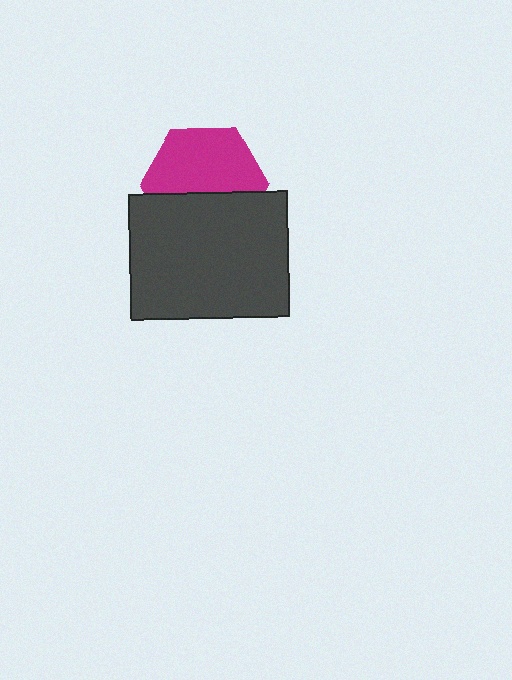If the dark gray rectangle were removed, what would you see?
You would see the complete magenta hexagon.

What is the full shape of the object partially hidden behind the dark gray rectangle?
The partially hidden object is a magenta hexagon.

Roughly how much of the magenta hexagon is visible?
About half of it is visible (roughly 59%).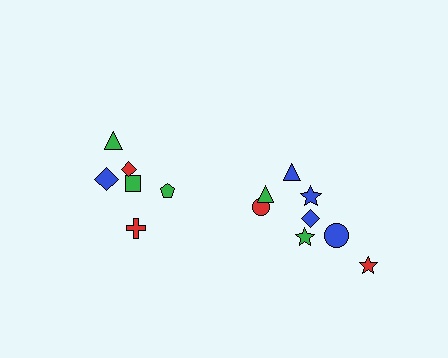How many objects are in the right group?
There are 8 objects.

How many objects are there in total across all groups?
There are 14 objects.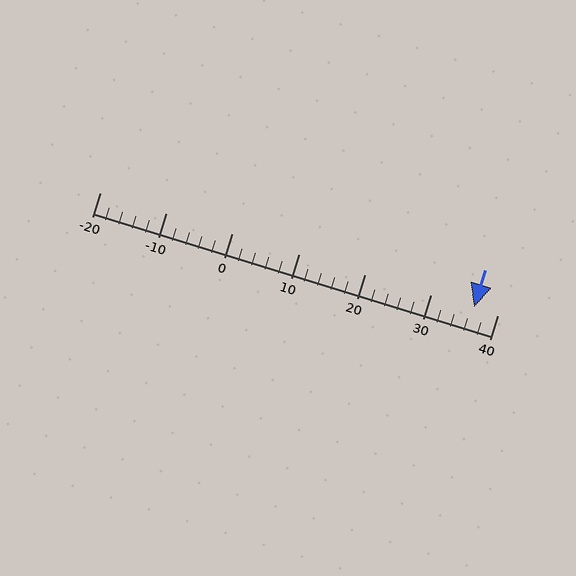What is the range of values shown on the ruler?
The ruler shows values from -20 to 40.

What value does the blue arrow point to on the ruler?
The blue arrow points to approximately 36.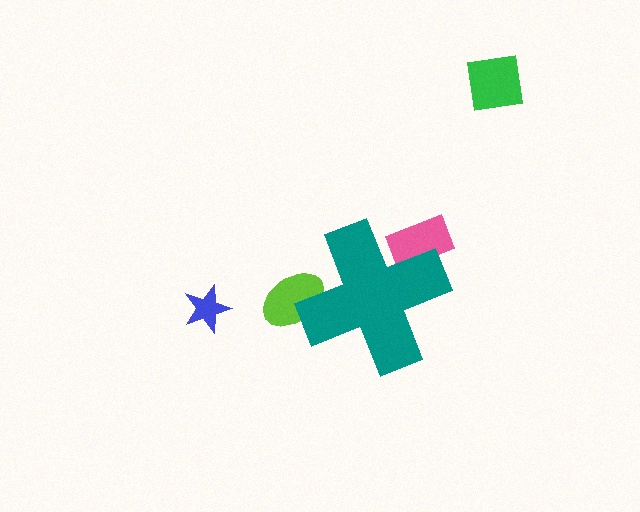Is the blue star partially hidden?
No, the blue star is fully visible.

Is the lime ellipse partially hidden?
Yes, the lime ellipse is partially hidden behind the teal cross.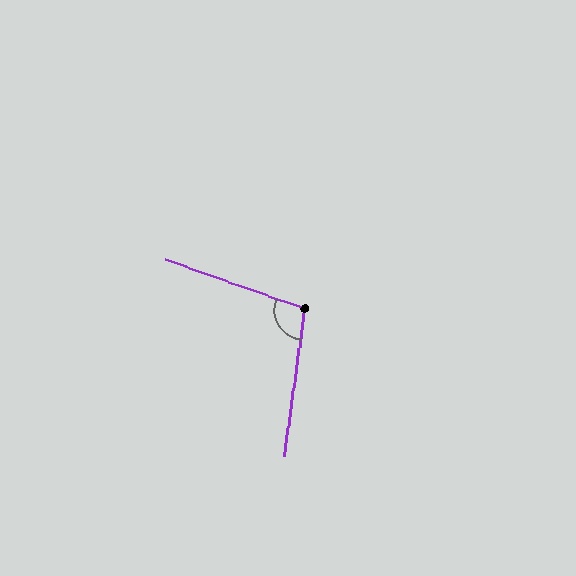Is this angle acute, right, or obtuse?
It is obtuse.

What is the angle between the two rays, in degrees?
Approximately 101 degrees.